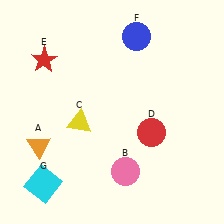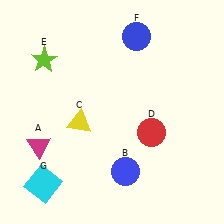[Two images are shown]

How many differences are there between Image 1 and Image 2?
There are 3 differences between the two images.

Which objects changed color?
A changed from orange to magenta. B changed from pink to blue. E changed from red to lime.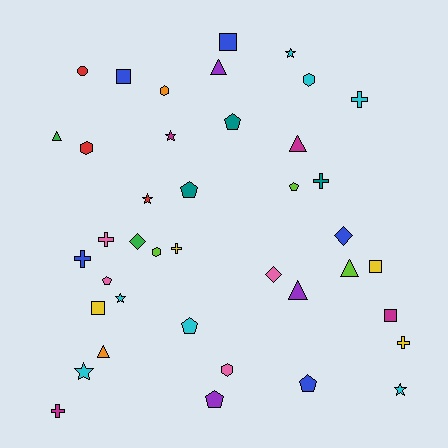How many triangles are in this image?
There are 6 triangles.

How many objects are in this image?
There are 40 objects.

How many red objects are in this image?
There are 3 red objects.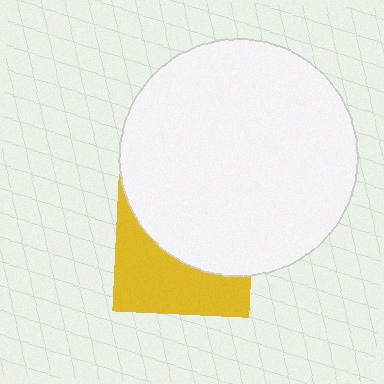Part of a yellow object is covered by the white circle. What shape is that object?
It is a square.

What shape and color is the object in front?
The object in front is a white circle.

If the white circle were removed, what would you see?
You would see the complete yellow square.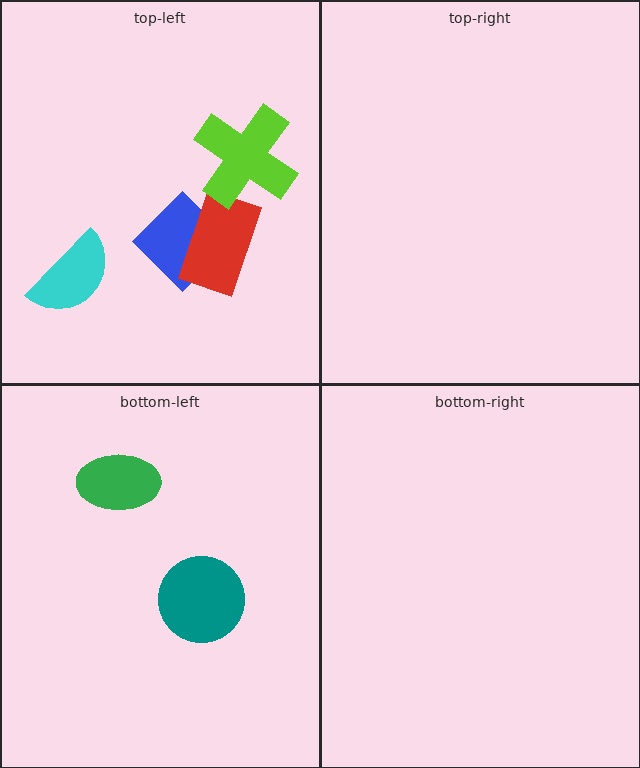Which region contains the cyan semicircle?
The top-left region.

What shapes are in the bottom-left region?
The teal circle, the green ellipse.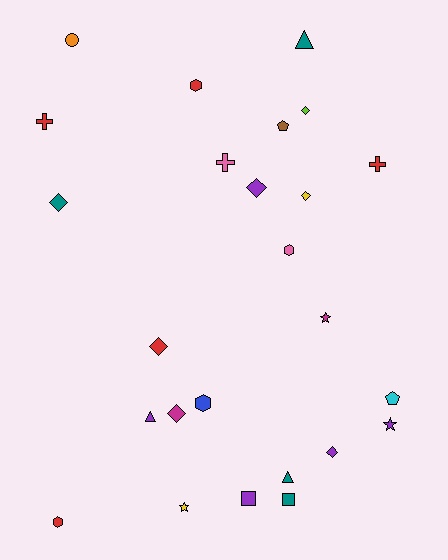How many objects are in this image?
There are 25 objects.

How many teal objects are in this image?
There are 4 teal objects.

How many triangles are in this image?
There are 3 triangles.